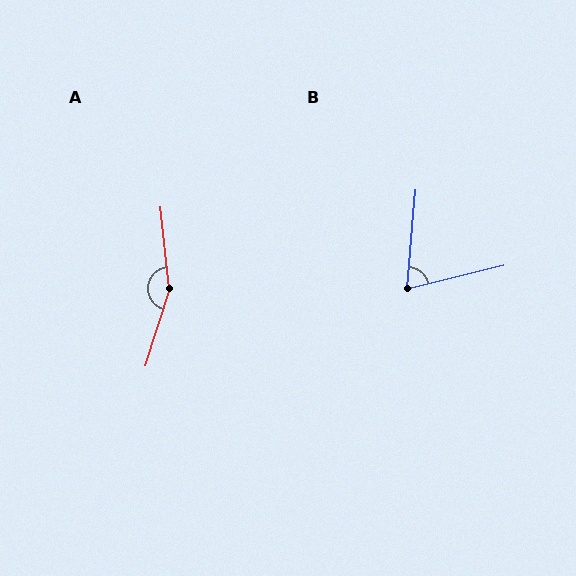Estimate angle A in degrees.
Approximately 157 degrees.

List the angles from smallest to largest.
B (71°), A (157°).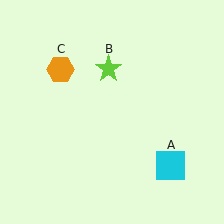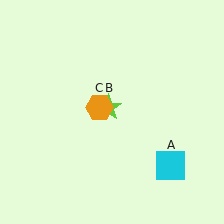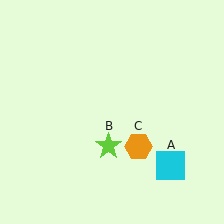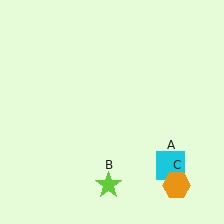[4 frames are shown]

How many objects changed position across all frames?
2 objects changed position: lime star (object B), orange hexagon (object C).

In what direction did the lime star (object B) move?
The lime star (object B) moved down.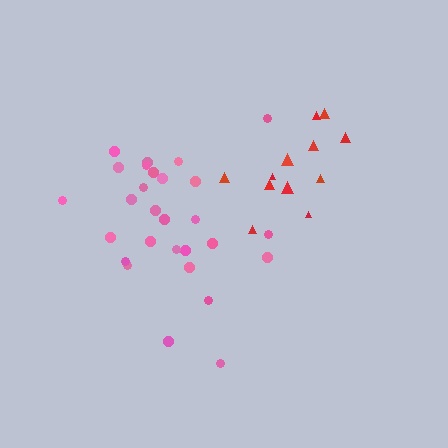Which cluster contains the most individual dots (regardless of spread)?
Pink (28).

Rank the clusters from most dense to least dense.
pink, red.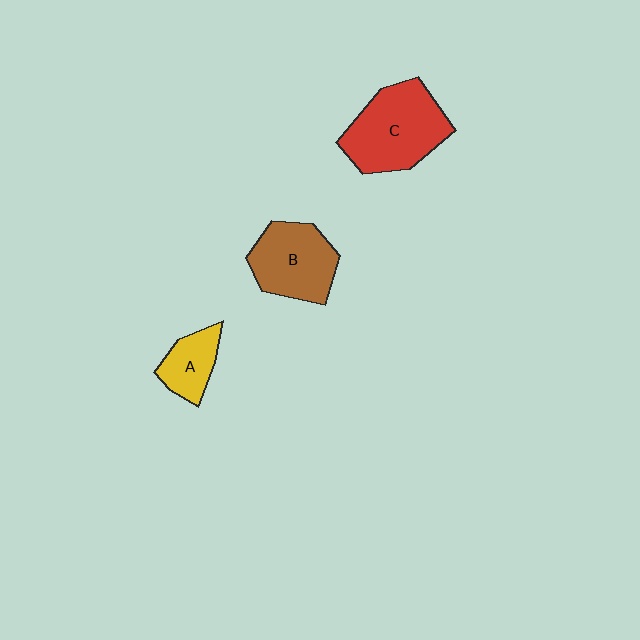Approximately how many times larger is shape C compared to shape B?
Approximately 1.3 times.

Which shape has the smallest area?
Shape A (yellow).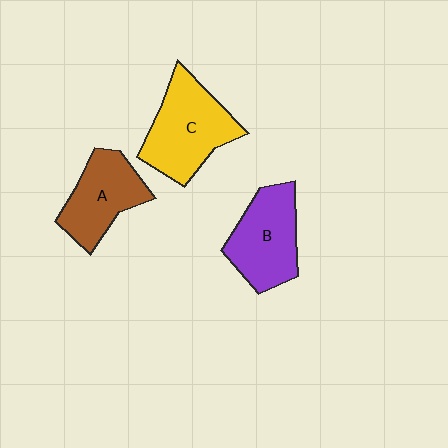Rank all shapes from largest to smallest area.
From largest to smallest: C (yellow), B (purple), A (brown).